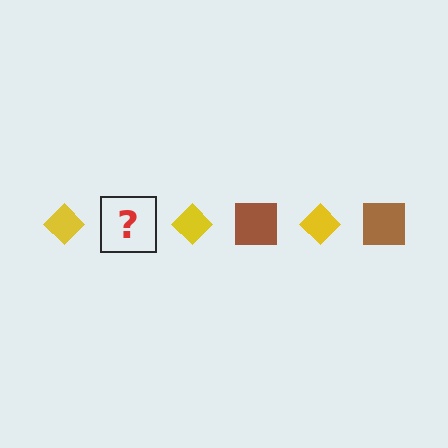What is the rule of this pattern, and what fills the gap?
The rule is that the pattern alternates between yellow diamond and brown square. The gap should be filled with a brown square.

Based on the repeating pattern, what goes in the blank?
The blank should be a brown square.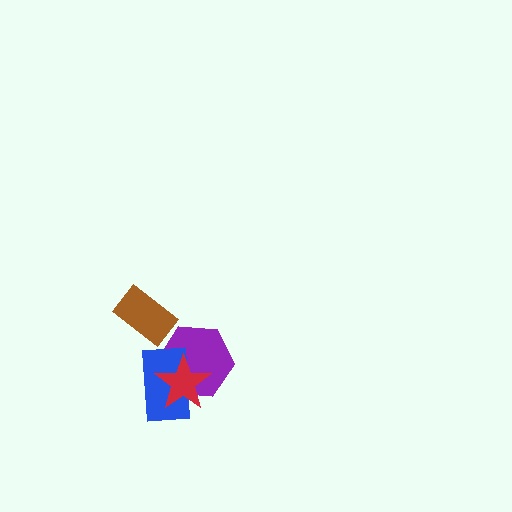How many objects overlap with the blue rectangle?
2 objects overlap with the blue rectangle.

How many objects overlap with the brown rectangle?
0 objects overlap with the brown rectangle.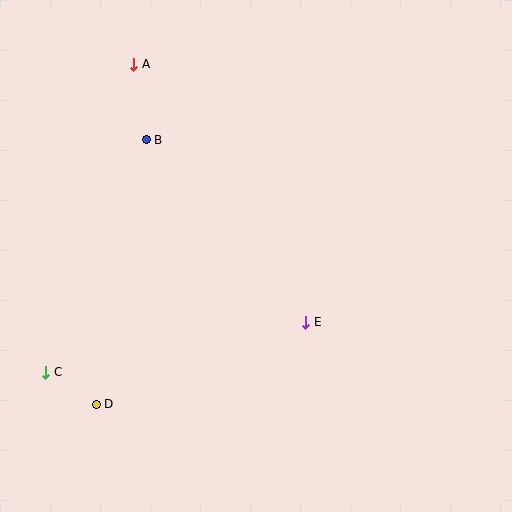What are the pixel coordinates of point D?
Point D is at (96, 404).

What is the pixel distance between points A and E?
The distance between A and E is 310 pixels.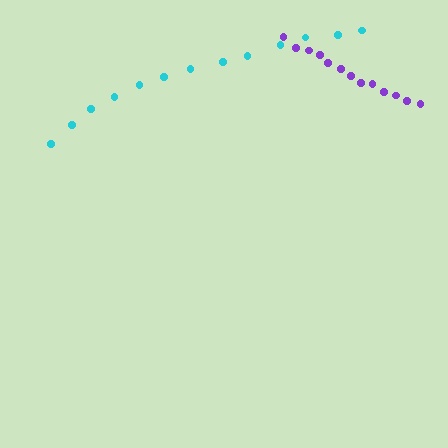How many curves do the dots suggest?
There are 2 distinct paths.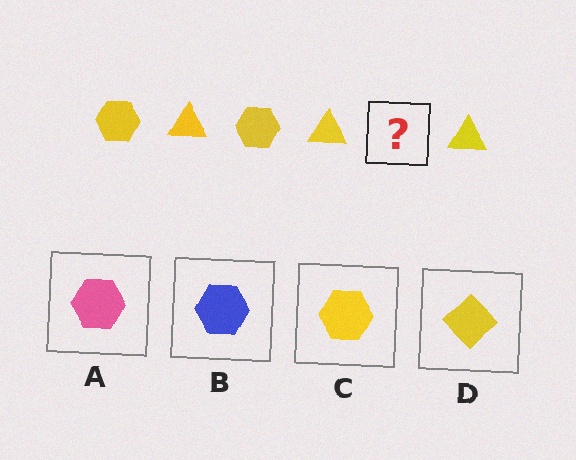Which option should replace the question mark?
Option C.